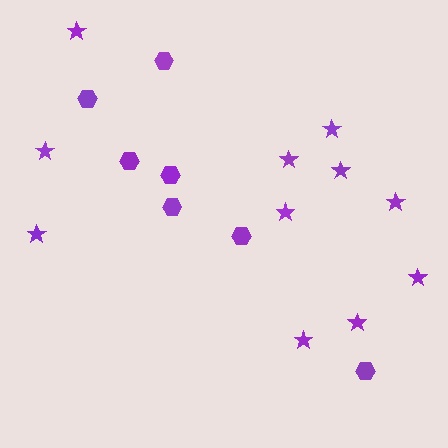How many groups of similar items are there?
There are 2 groups: one group of hexagons (7) and one group of stars (11).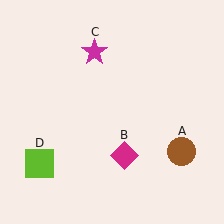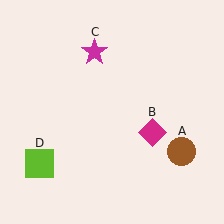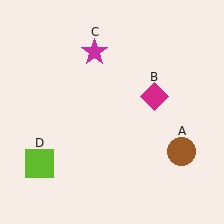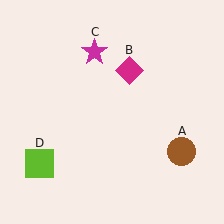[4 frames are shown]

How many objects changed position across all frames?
1 object changed position: magenta diamond (object B).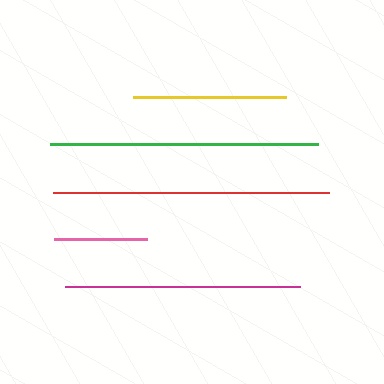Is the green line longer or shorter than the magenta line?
The green line is longer than the magenta line.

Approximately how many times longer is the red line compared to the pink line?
The red line is approximately 3.0 times the length of the pink line.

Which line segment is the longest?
The red line is the longest at approximately 277 pixels.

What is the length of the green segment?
The green segment is approximately 268 pixels long.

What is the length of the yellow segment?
The yellow segment is approximately 152 pixels long.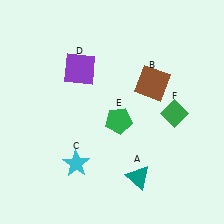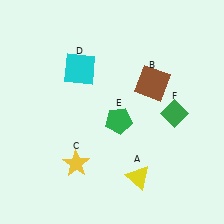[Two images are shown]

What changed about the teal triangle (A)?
In Image 1, A is teal. In Image 2, it changed to yellow.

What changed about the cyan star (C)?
In Image 1, C is cyan. In Image 2, it changed to yellow.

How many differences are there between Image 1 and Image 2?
There are 3 differences between the two images.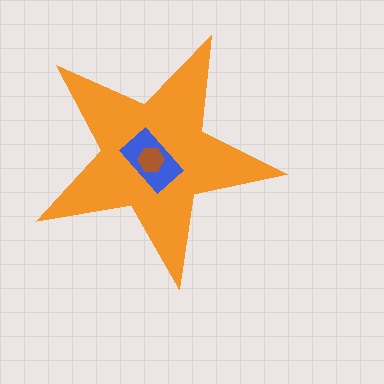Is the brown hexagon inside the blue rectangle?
Yes.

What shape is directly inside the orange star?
The blue rectangle.